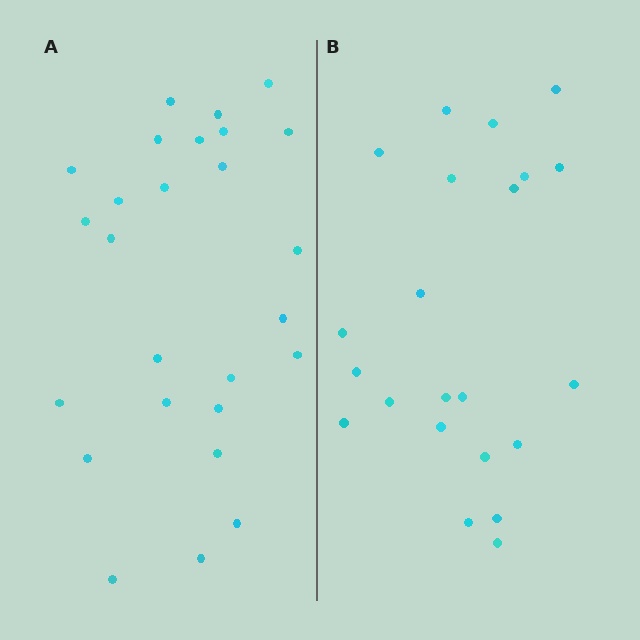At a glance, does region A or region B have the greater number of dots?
Region A (the left region) has more dots.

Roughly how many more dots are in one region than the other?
Region A has about 4 more dots than region B.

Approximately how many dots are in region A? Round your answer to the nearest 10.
About 30 dots. (The exact count is 26, which rounds to 30.)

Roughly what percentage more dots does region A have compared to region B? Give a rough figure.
About 20% more.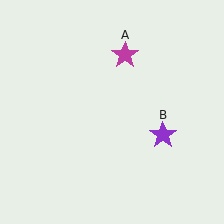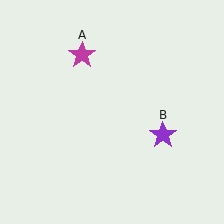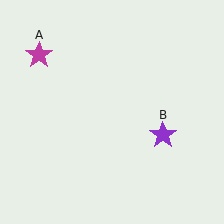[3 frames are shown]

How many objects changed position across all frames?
1 object changed position: magenta star (object A).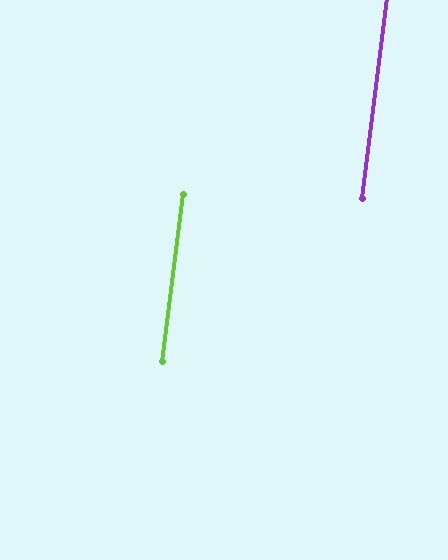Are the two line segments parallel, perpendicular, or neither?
Parallel — their directions differ by only 0.0°.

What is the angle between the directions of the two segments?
Approximately 0 degrees.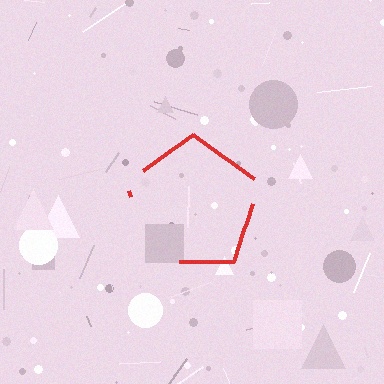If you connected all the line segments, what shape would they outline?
They would outline a pentagon.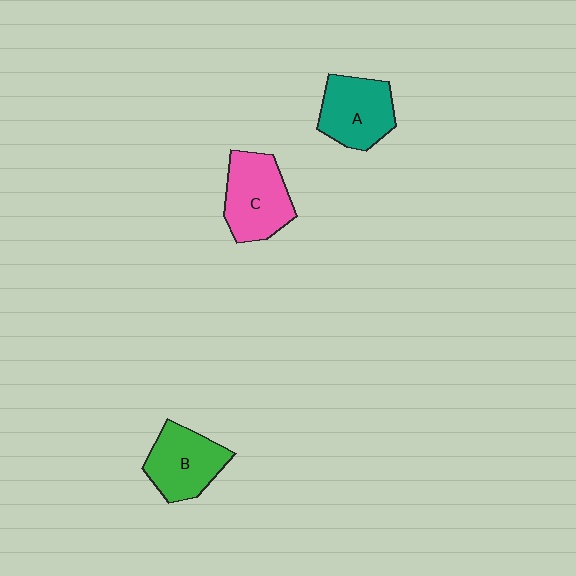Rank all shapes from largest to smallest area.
From largest to smallest: C (pink), A (teal), B (green).